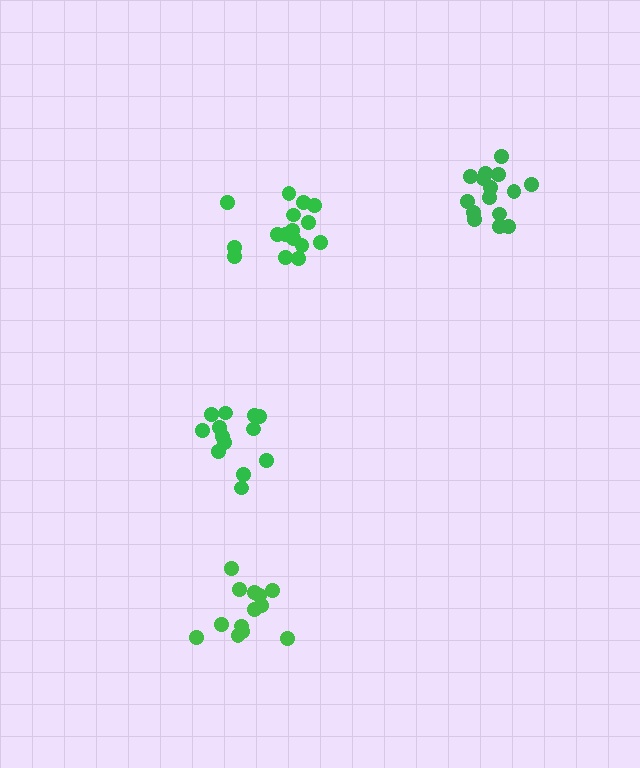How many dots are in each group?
Group 1: 15 dots, Group 2: 13 dots, Group 3: 13 dots, Group 4: 16 dots (57 total).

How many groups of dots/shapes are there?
There are 4 groups.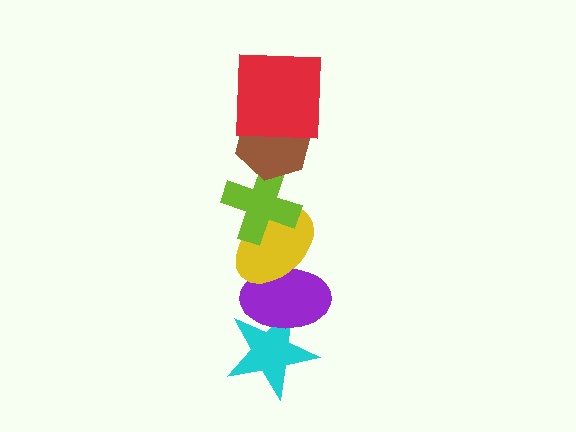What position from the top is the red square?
The red square is 1st from the top.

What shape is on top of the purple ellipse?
The yellow ellipse is on top of the purple ellipse.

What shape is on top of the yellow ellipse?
The lime cross is on top of the yellow ellipse.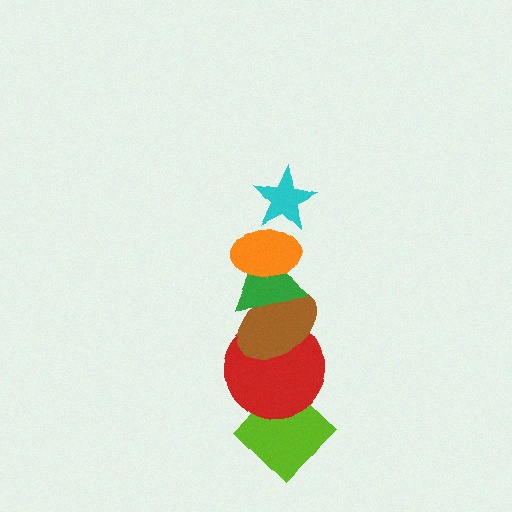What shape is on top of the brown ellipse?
The green triangle is on top of the brown ellipse.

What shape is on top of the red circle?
The brown ellipse is on top of the red circle.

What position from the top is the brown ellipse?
The brown ellipse is 4th from the top.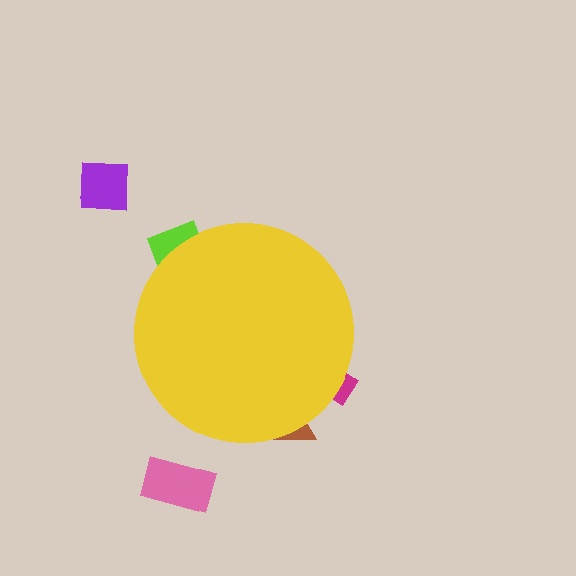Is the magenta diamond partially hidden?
Yes, the magenta diamond is partially hidden behind the yellow circle.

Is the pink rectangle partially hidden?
No, the pink rectangle is fully visible.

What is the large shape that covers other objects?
A yellow circle.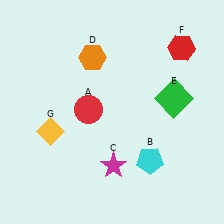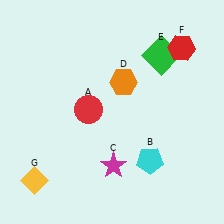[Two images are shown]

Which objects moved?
The objects that moved are: the orange hexagon (D), the green square (E), the yellow diamond (G).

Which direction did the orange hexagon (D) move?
The orange hexagon (D) moved right.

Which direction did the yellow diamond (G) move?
The yellow diamond (G) moved down.